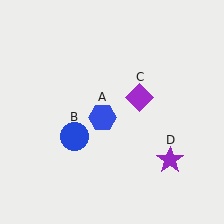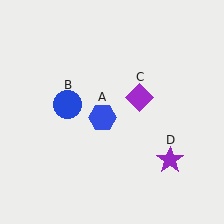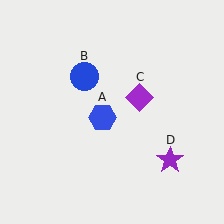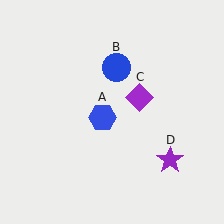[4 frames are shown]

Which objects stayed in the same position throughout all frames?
Blue hexagon (object A) and purple diamond (object C) and purple star (object D) remained stationary.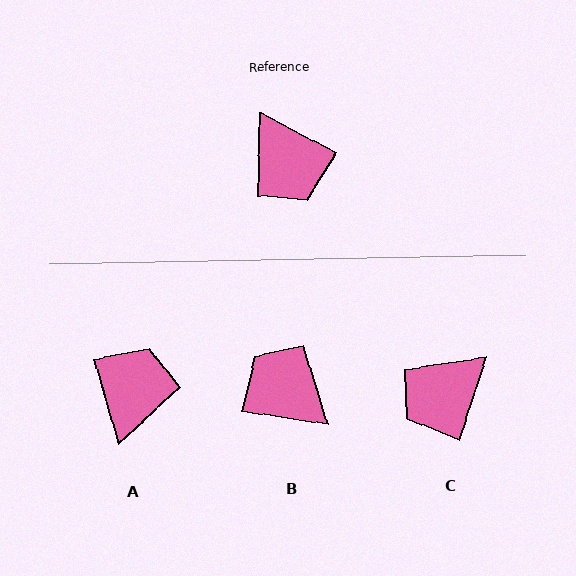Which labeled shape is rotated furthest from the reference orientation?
B, about 162 degrees away.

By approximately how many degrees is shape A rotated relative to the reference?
Approximately 133 degrees counter-clockwise.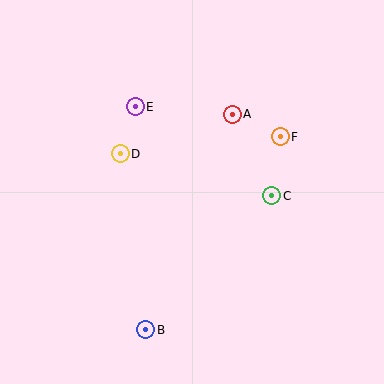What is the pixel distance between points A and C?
The distance between A and C is 90 pixels.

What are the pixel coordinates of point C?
Point C is at (272, 196).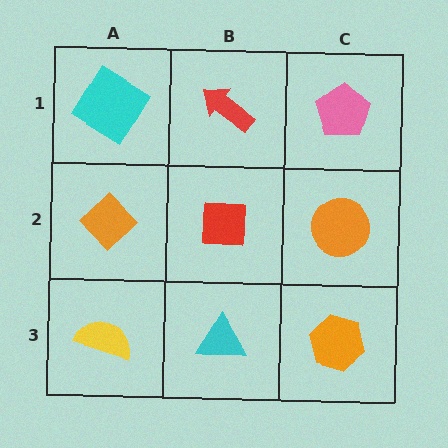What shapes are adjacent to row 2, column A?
A cyan diamond (row 1, column A), a yellow semicircle (row 3, column A), a red square (row 2, column B).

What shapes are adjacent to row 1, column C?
An orange circle (row 2, column C), a red arrow (row 1, column B).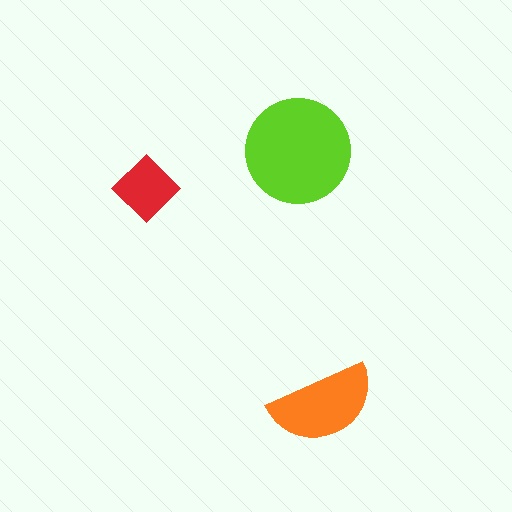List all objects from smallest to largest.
The red diamond, the orange semicircle, the lime circle.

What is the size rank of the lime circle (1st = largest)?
1st.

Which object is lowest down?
The orange semicircle is bottommost.